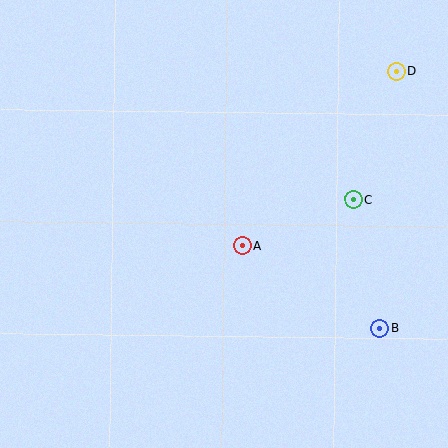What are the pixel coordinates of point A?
Point A is at (242, 246).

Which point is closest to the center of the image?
Point A at (242, 246) is closest to the center.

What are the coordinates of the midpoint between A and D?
The midpoint between A and D is at (319, 159).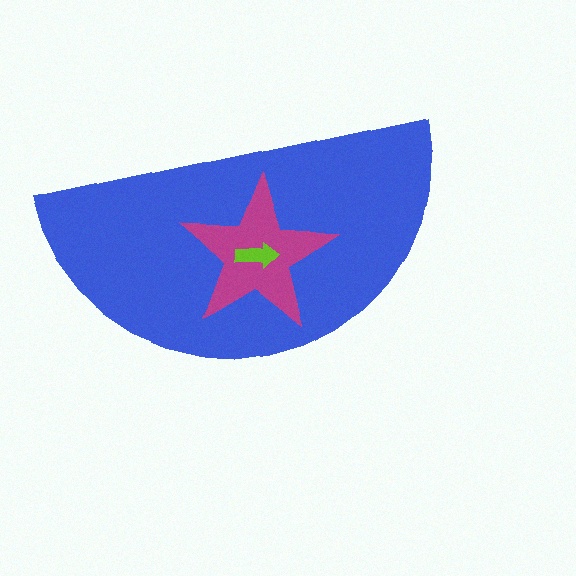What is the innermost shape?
The lime arrow.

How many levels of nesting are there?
3.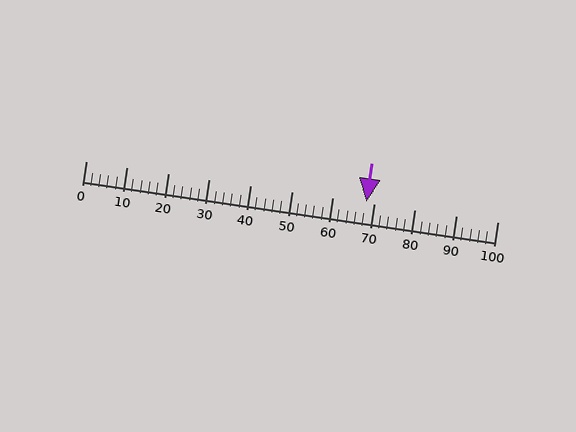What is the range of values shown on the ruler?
The ruler shows values from 0 to 100.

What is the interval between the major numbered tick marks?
The major tick marks are spaced 10 units apart.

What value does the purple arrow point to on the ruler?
The purple arrow points to approximately 68.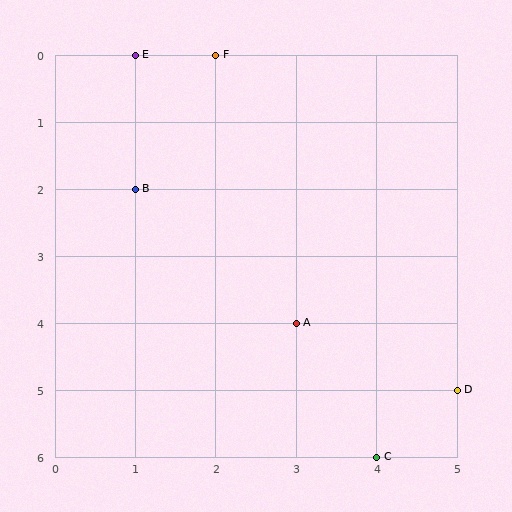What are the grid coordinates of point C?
Point C is at grid coordinates (4, 6).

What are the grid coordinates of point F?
Point F is at grid coordinates (2, 0).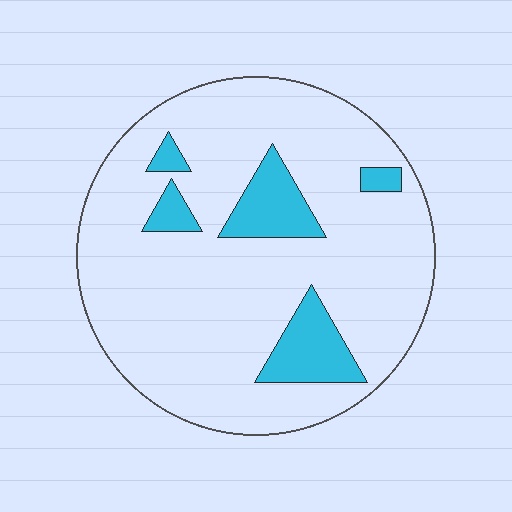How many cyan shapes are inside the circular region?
5.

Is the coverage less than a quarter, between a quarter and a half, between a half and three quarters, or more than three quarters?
Less than a quarter.